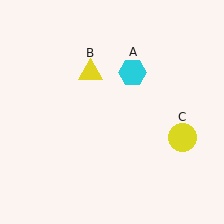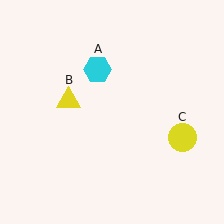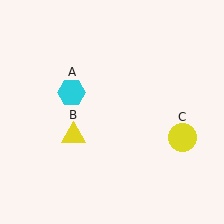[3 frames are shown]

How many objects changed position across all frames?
2 objects changed position: cyan hexagon (object A), yellow triangle (object B).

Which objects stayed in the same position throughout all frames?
Yellow circle (object C) remained stationary.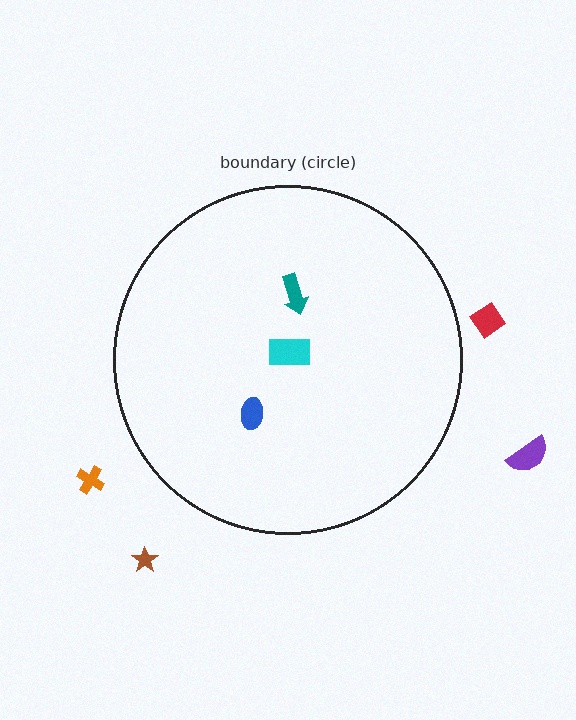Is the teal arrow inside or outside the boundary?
Inside.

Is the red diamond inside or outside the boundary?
Outside.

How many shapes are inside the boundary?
3 inside, 4 outside.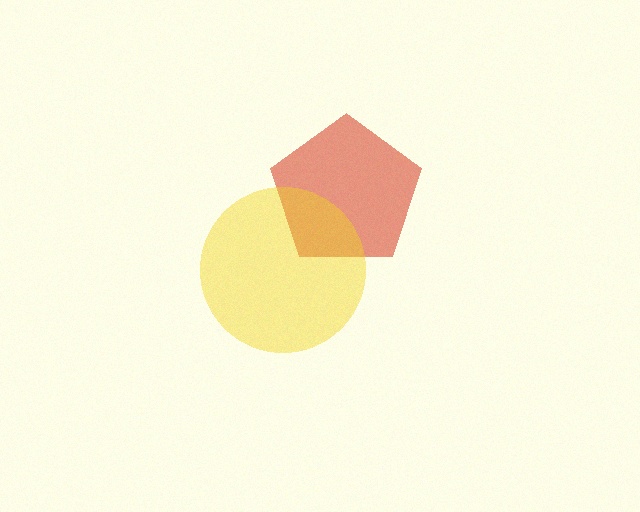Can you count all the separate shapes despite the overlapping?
Yes, there are 2 separate shapes.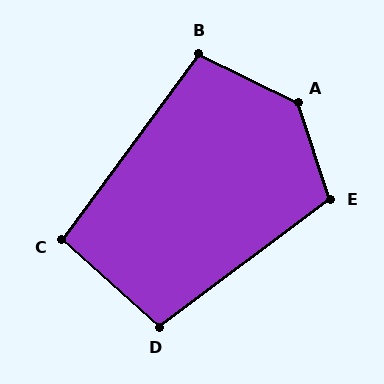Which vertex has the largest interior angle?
A, at approximately 135 degrees.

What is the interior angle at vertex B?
Approximately 100 degrees (obtuse).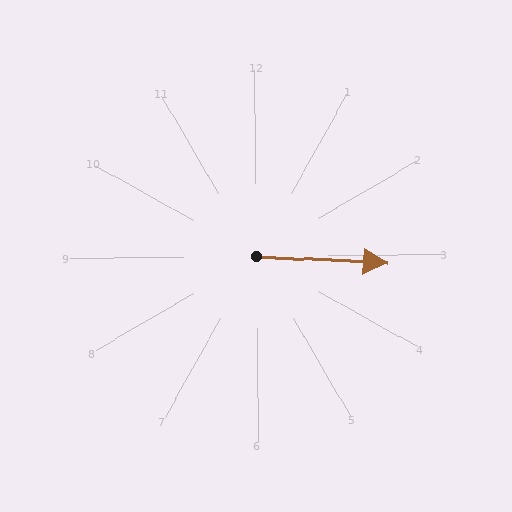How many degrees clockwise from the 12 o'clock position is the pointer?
Approximately 93 degrees.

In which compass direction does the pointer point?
East.